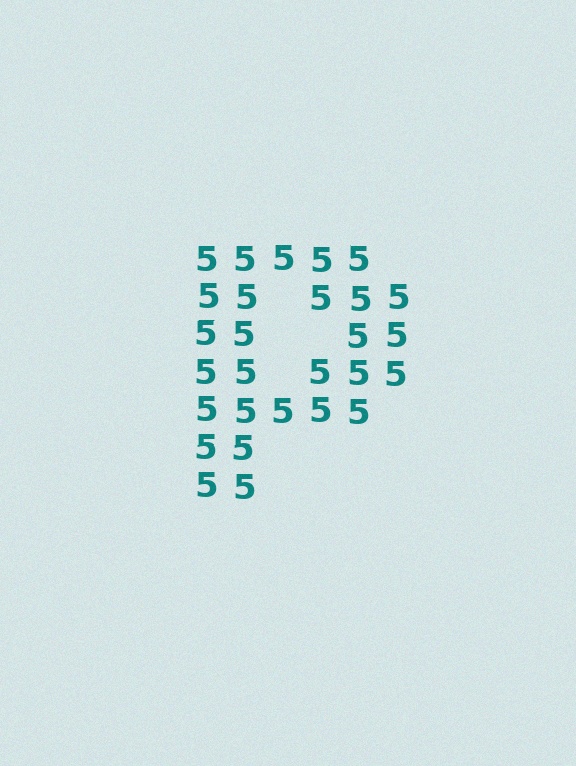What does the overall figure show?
The overall figure shows the letter P.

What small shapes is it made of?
It is made of small digit 5's.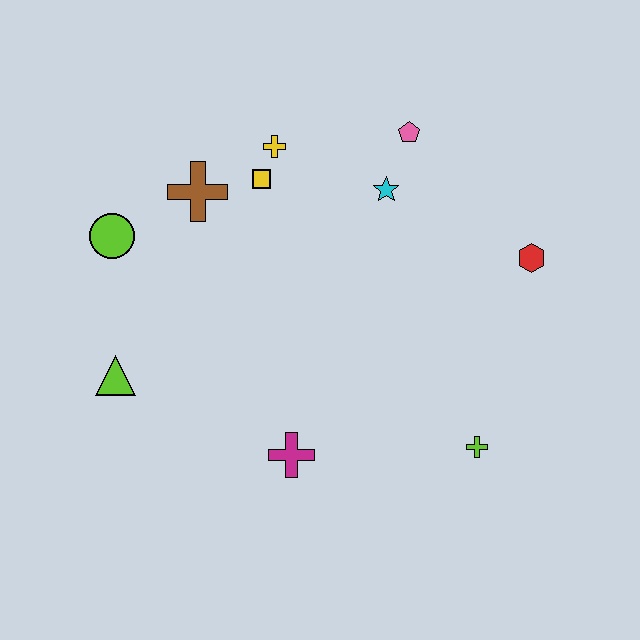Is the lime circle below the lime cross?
No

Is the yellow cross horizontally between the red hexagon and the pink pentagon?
No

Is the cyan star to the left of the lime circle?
No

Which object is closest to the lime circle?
The brown cross is closest to the lime circle.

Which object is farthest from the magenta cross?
The pink pentagon is farthest from the magenta cross.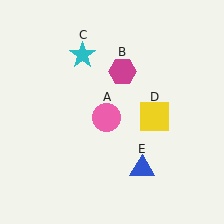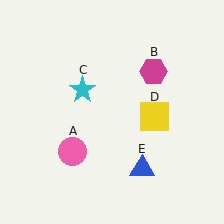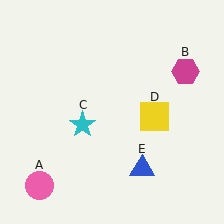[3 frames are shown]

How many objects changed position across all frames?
3 objects changed position: pink circle (object A), magenta hexagon (object B), cyan star (object C).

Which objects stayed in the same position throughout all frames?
Yellow square (object D) and blue triangle (object E) remained stationary.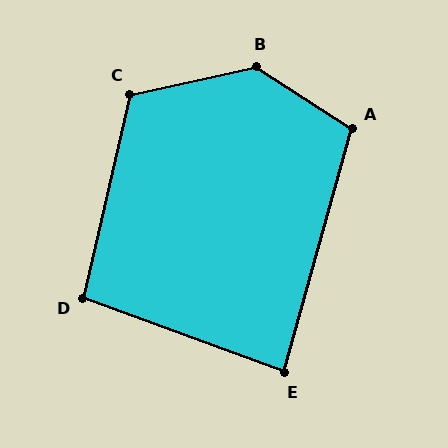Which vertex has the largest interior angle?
B, at approximately 135 degrees.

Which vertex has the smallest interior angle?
E, at approximately 86 degrees.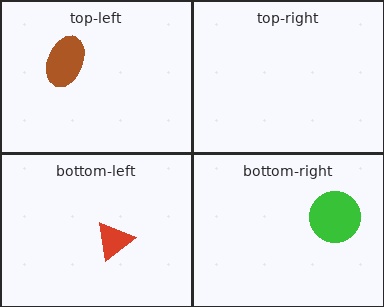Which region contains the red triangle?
The bottom-left region.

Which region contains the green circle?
The bottom-right region.